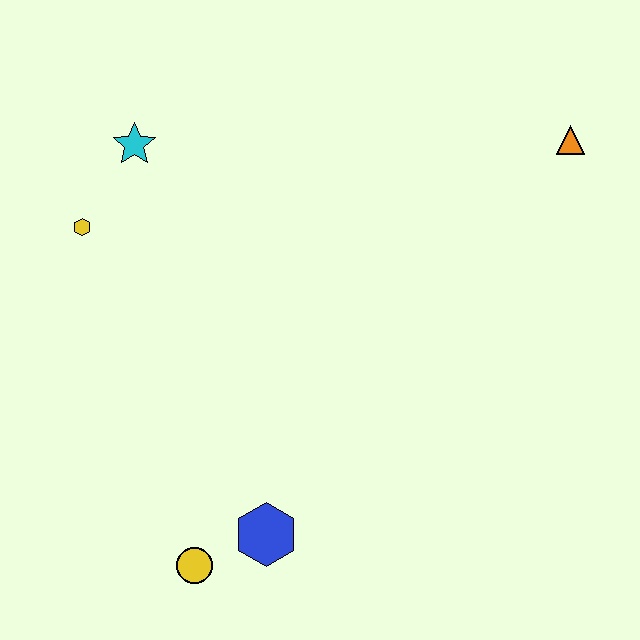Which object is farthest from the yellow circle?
The orange triangle is farthest from the yellow circle.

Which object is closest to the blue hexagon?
The yellow circle is closest to the blue hexagon.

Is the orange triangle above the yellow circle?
Yes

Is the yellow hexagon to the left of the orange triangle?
Yes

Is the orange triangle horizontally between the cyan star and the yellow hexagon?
No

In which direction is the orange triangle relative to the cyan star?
The orange triangle is to the right of the cyan star.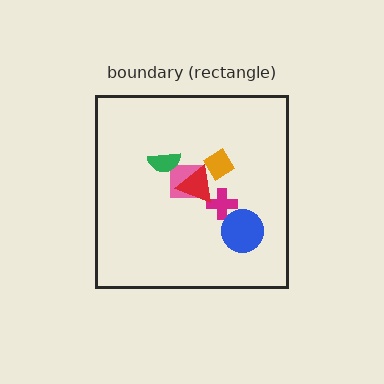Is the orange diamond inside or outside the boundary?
Inside.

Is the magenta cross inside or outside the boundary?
Inside.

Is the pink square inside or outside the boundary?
Inside.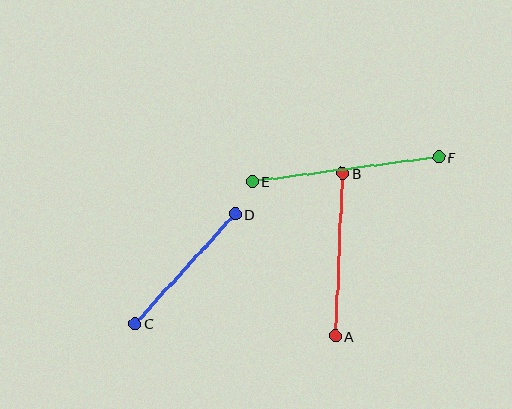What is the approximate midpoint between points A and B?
The midpoint is at approximately (339, 255) pixels.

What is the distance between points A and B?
The distance is approximately 163 pixels.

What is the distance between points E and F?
The distance is approximately 188 pixels.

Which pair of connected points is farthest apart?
Points E and F are farthest apart.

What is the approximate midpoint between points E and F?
The midpoint is at approximately (346, 169) pixels.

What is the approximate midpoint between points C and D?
The midpoint is at approximately (185, 269) pixels.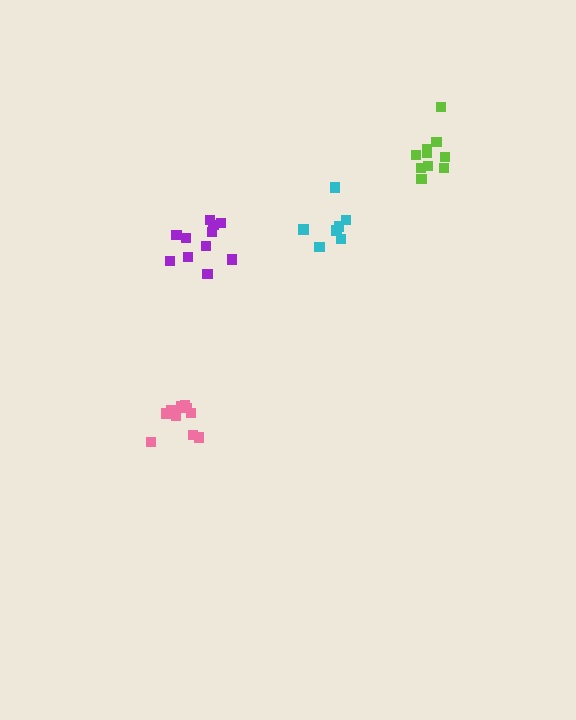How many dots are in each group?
Group 1: 10 dots, Group 2: 11 dots, Group 3: 7 dots, Group 4: 10 dots (38 total).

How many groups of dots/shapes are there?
There are 4 groups.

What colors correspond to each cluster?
The clusters are colored: pink, purple, cyan, lime.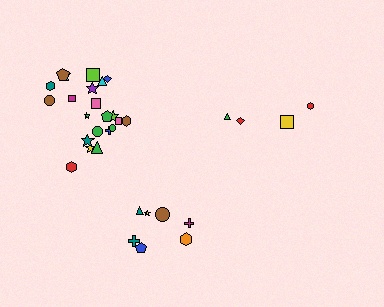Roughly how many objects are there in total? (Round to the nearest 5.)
Roughly 35 objects in total.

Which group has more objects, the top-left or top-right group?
The top-left group.